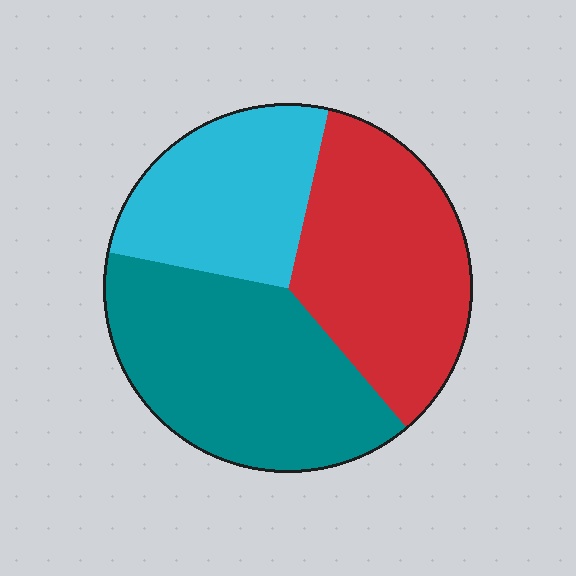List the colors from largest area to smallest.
From largest to smallest: teal, red, cyan.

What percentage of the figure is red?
Red covers 35% of the figure.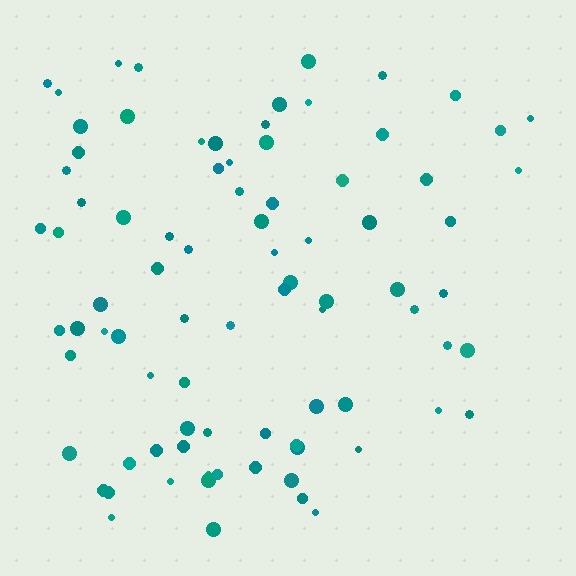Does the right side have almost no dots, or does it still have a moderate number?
Still a moderate number, just noticeably fewer than the left.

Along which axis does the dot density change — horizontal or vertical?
Horizontal.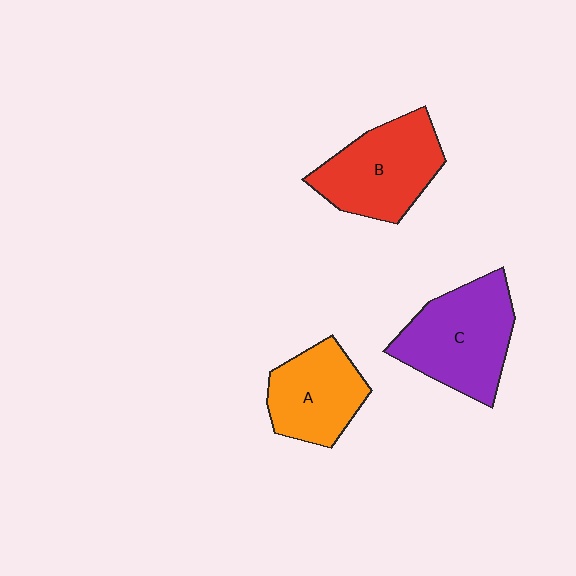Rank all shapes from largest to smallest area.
From largest to smallest: C (purple), B (red), A (orange).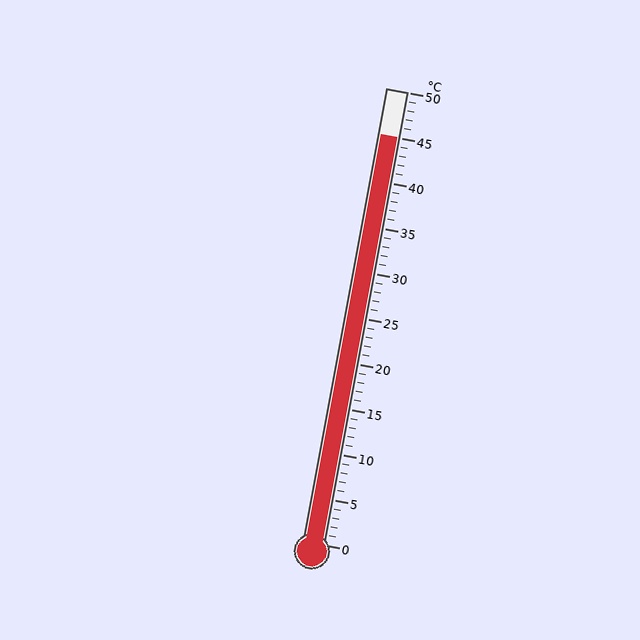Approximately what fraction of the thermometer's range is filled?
The thermometer is filled to approximately 90% of its range.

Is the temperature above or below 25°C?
The temperature is above 25°C.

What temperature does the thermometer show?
The thermometer shows approximately 45°C.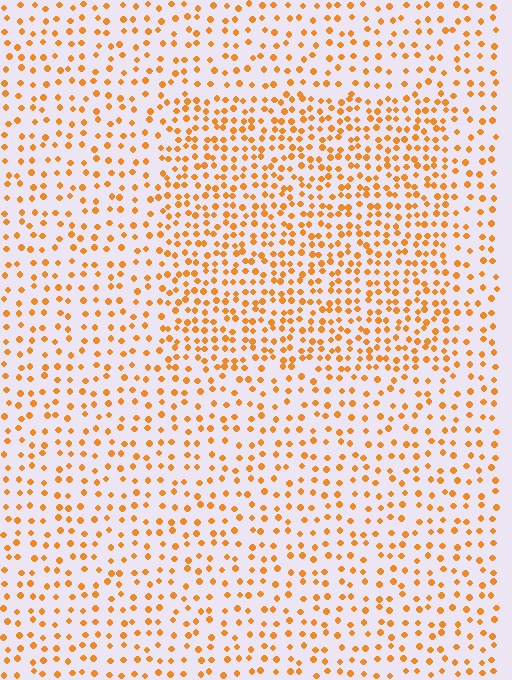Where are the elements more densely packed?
The elements are more densely packed inside the rectangle boundary.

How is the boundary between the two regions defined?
The boundary is defined by a change in element density (approximately 1.8x ratio). All elements are the same color, size, and shape.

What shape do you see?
I see a rectangle.